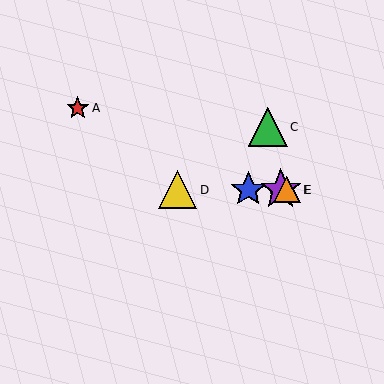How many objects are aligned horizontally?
4 objects (B, D, E, F) are aligned horizontally.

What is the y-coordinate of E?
Object E is at y≈190.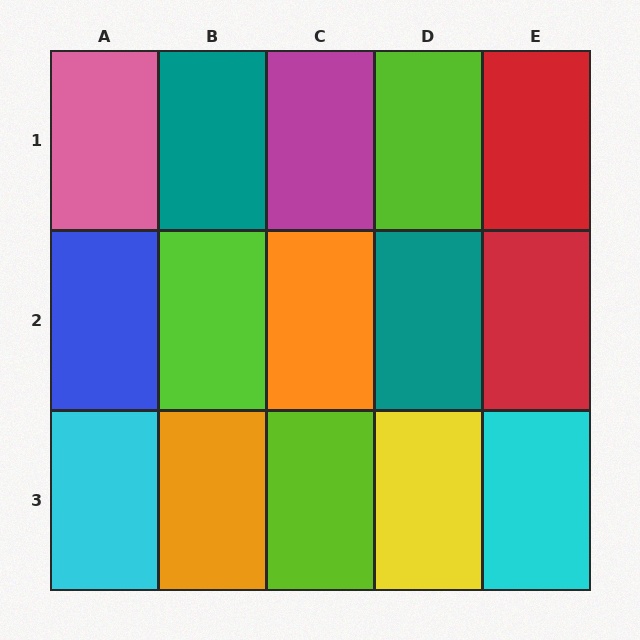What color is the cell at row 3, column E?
Cyan.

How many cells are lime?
3 cells are lime.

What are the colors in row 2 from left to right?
Blue, lime, orange, teal, red.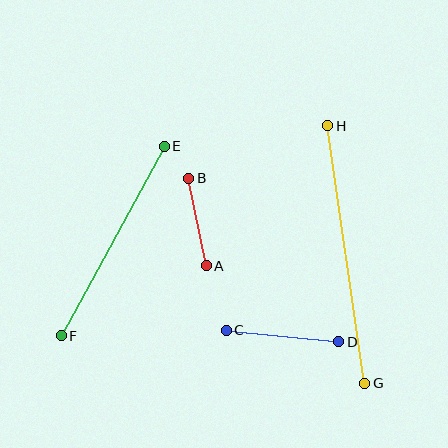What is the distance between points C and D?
The distance is approximately 113 pixels.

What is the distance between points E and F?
The distance is approximately 216 pixels.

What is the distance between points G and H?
The distance is approximately 260 pixels.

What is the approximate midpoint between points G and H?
The midpoint is at approximately (346, 254) pixels.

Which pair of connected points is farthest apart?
Points G and H are farthest apart.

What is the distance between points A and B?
The distance is approximately 89 pixels.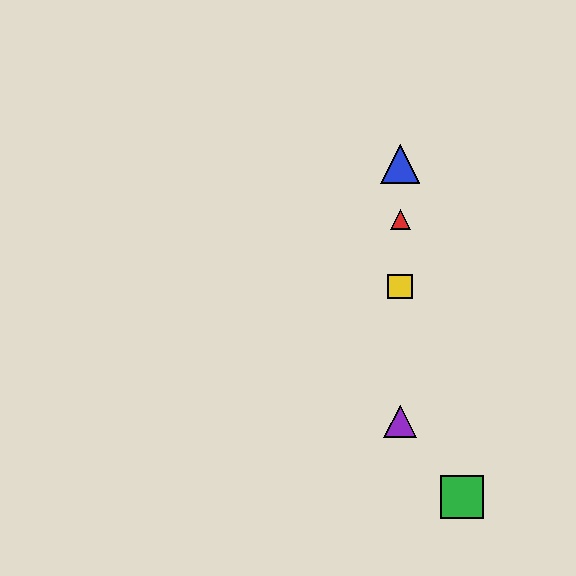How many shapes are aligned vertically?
4 shapes (the red triangle, the blue triangle, the yellow square, the purple triangle) are aligned vertically.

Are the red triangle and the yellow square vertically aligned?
Yes, both are at x≈400.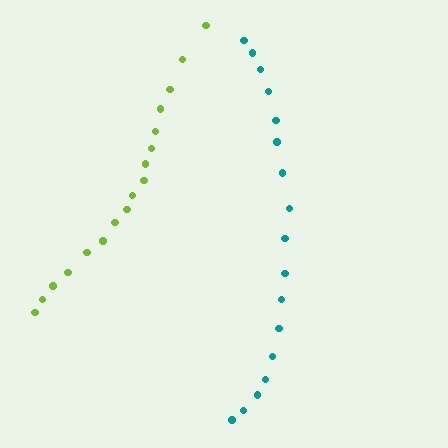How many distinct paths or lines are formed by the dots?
There are 2 distinct paths.